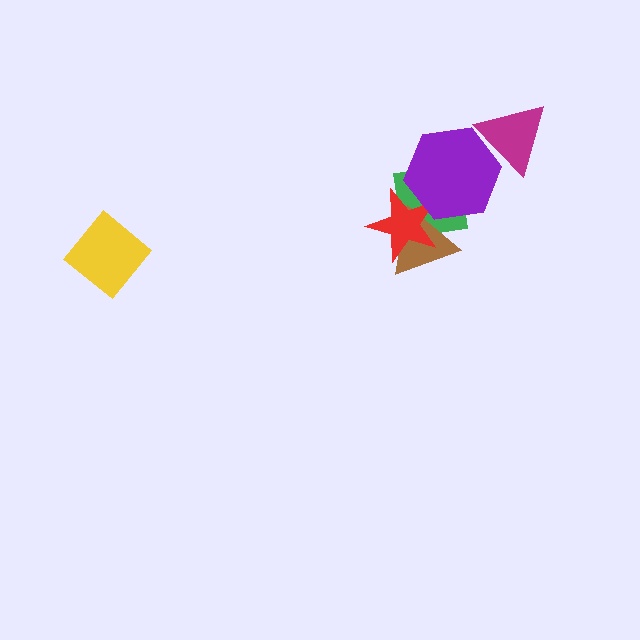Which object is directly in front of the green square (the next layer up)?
The brown triangle is directly in front of the green square.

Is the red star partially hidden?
Yes, it is partially covered by another shape.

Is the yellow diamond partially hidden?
No, no other shape covers it.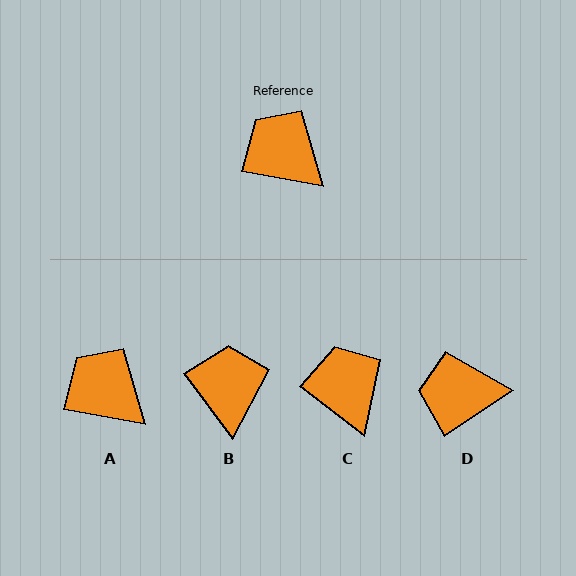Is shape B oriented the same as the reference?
No, it is off by about 43 degrees.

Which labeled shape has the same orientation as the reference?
A.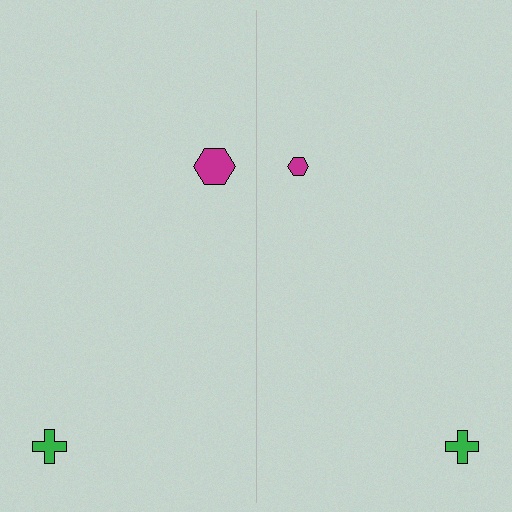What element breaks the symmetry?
The magenta hexagon on the right side has a different size than its mirror counterpart.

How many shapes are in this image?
There are 4 shapes in this image.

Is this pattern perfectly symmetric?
No, the pattern is not perfectly symmetric. The magenta hexagon on the right side has a different size than its mirror counterpart.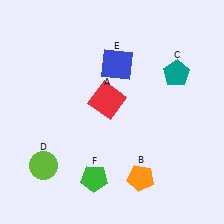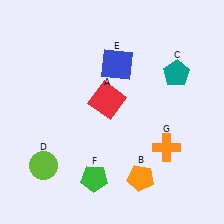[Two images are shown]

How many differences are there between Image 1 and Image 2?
There is 1 difference between the two images.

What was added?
An orange cross (G) was added in Image 2.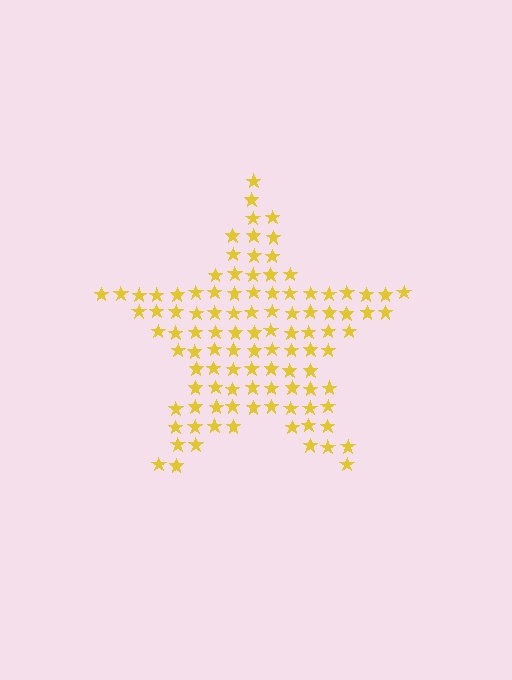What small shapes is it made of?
It is made of small stars.